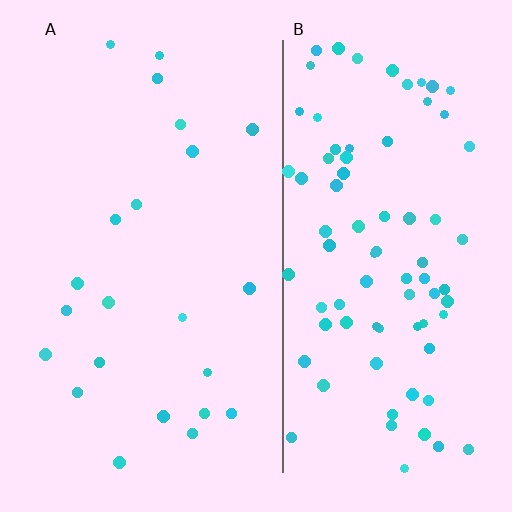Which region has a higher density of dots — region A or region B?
B (the right).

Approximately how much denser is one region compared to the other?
Approximately 3.7× — region B over region A.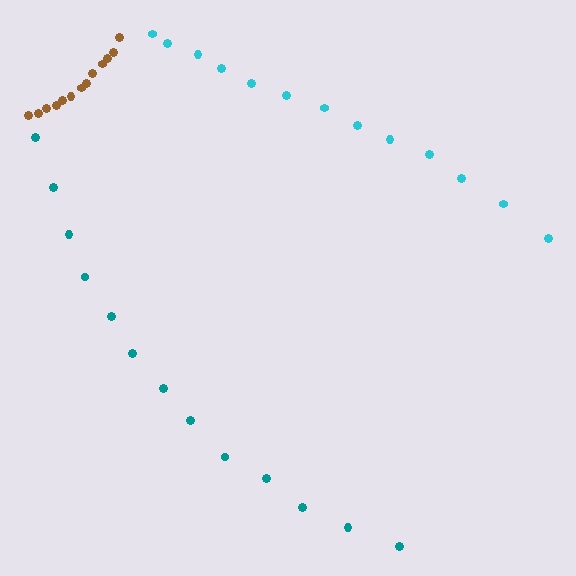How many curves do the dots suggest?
There are 3 distinct paths.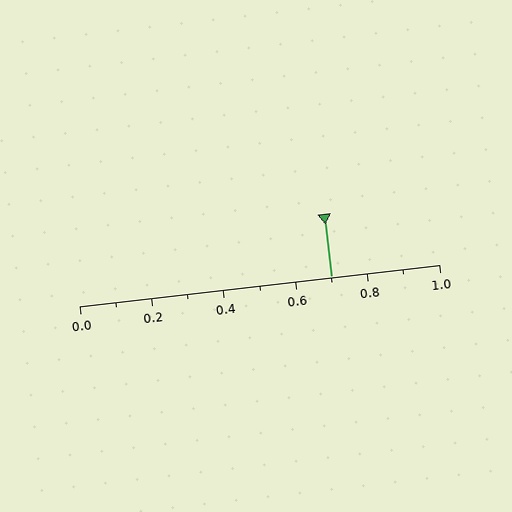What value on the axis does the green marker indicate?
The marker indicates approximately 0.7.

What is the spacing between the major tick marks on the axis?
The major ticks are spaced 0.2 apart.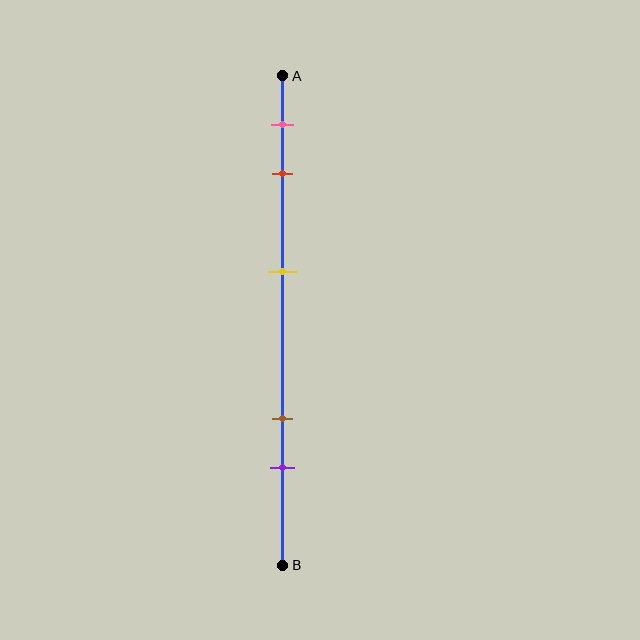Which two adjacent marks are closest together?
The pink and red marks are the closest adjacent pair.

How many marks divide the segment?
There are 5 marks dividing the segment.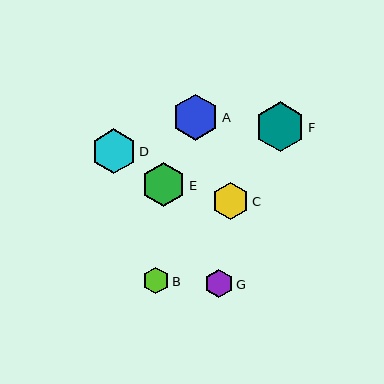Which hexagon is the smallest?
Hexagon B is the smallest with a size of approximately 27 pixels.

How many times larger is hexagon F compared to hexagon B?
Hexagon F is approximately 1.9 times the size of hexagon B.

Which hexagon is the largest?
Hexagon F is the largest with a size of approximately 50 pixels.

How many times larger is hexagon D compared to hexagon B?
Hexagon D is approximately 1.7 times the size of hexagon B.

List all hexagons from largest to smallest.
From largest to smallest: F, A, D, E, C, G, B.